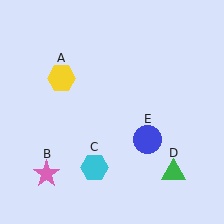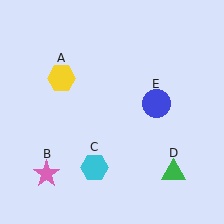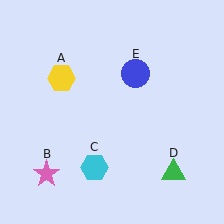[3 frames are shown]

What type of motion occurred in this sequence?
The blue circle (object E) rotated counterclockwise around the center of the scene.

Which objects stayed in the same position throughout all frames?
Yellow hexagon (object A) and pink star (object B) and cyan hexagon (object C) and green triangle (object D) remained stationary.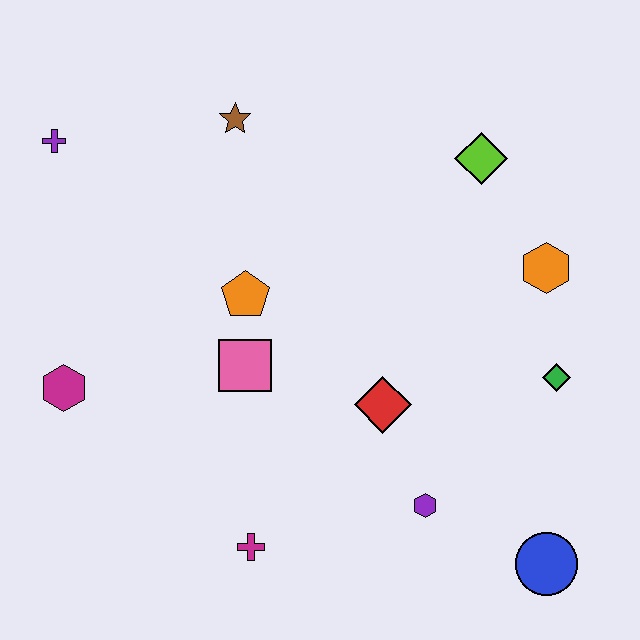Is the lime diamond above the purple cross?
No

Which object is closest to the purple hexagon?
The red diamond is closest to the purple hexagon.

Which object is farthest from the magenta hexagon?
The blue circle is farthest from the magenta hexagon.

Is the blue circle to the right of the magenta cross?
Yes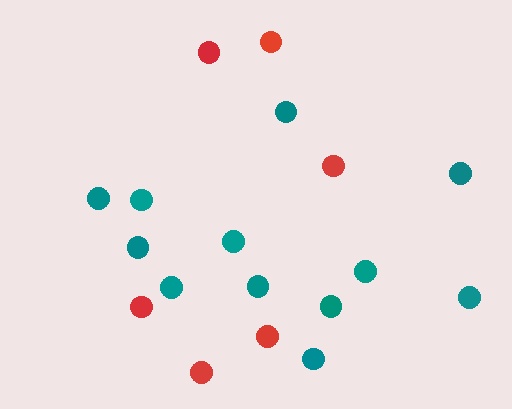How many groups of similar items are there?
There are 2 groups: one group of red circles (6) and one group of teal circles (12).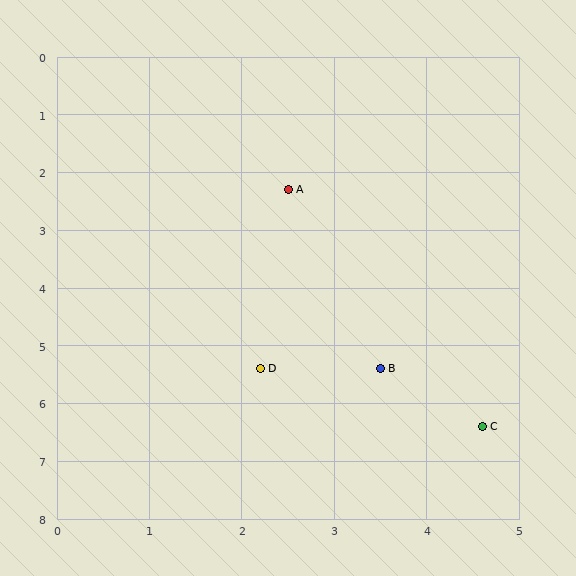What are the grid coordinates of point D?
Point D is at approximately (2.2, 5.4).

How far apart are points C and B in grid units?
Points C and B are about 1.5 grid units apart.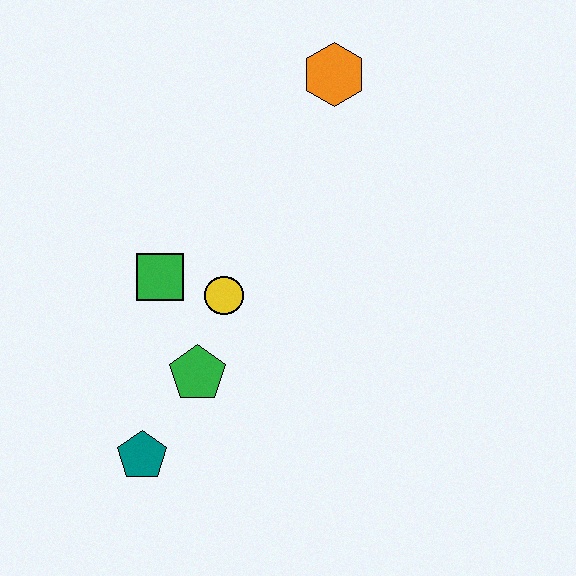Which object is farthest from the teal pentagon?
The orange hexagon is farthest from the teal pentagon.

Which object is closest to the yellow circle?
The green square is closest to the yellow circle.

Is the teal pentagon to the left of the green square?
Yes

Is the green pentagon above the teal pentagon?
Yes